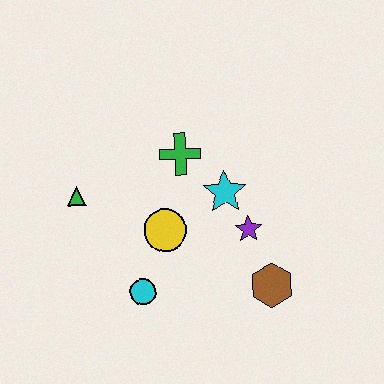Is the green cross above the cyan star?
Yes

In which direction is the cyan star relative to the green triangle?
The cyan star is to the right of the green triangle.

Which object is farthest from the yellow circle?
The brown hexagon is farthest from the yellow circle.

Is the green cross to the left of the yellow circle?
No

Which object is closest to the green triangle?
The yellow circle is closest to the green triangle.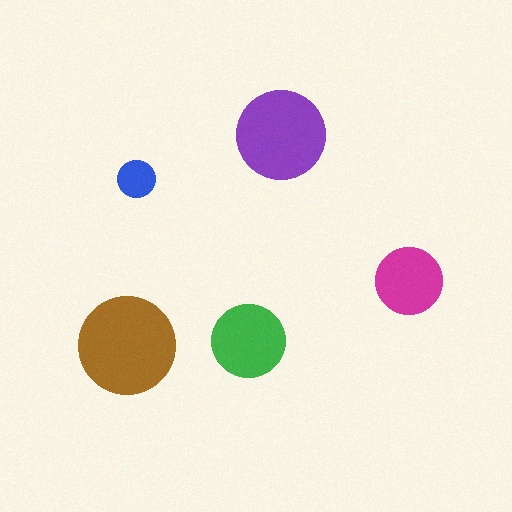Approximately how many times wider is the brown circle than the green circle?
About 1.5 times wider.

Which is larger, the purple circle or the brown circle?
The brown one.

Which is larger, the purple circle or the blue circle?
The purple one.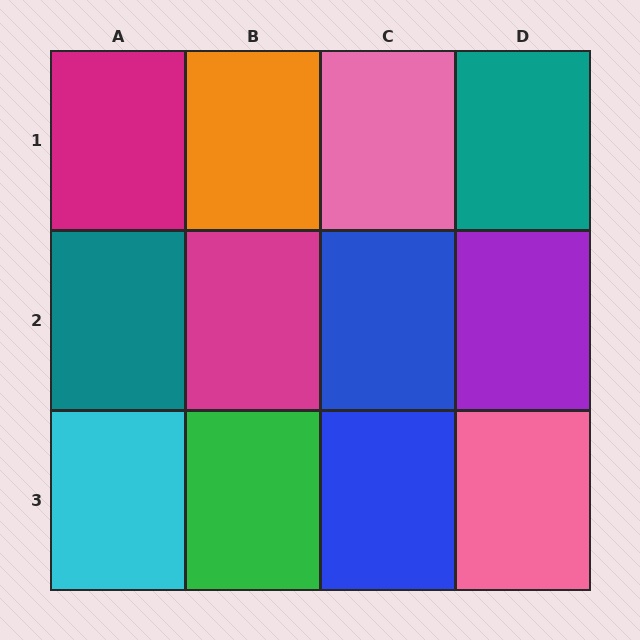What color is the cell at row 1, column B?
Orange.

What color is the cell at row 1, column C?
Pink.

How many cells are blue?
2 cells are blue.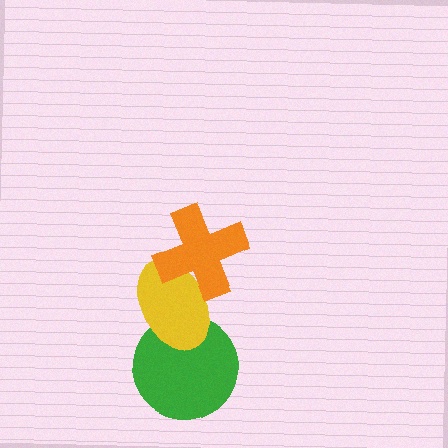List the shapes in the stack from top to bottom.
From top to bottom: the orange cross, the yellow ellipse, the green circle.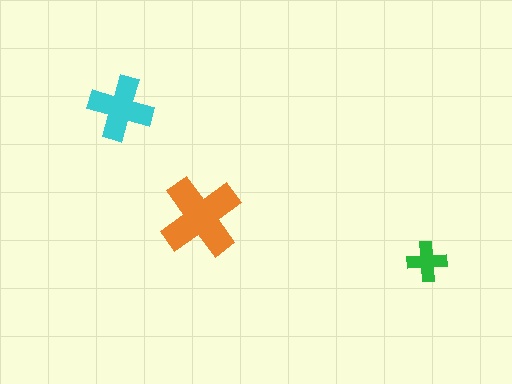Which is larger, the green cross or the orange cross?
The orange one.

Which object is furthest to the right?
The green cross is rightmost.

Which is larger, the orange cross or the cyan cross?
The orange one.